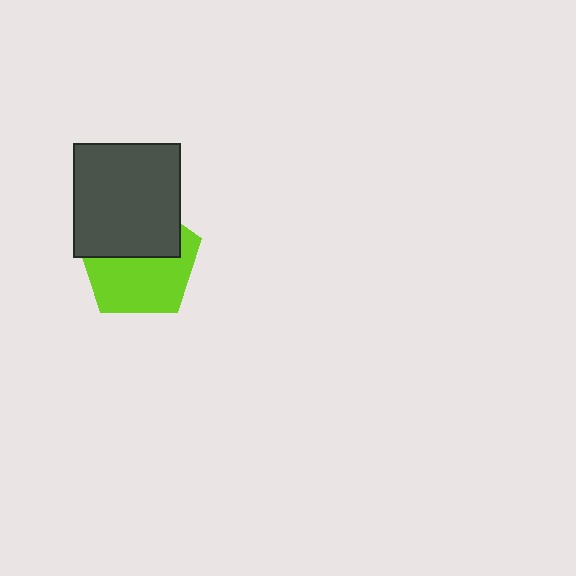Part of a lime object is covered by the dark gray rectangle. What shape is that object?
It is a pentagon.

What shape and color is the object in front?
The object in front is a dark gray rectangle.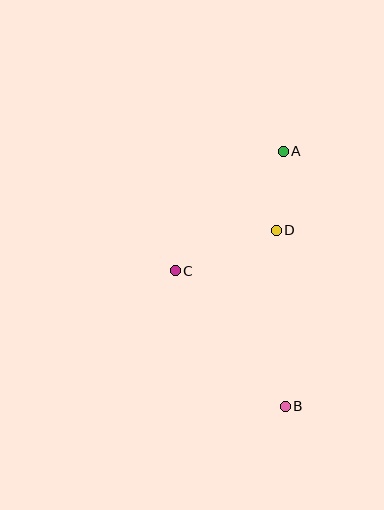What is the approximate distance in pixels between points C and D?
The distance between C and D is approximately 109 pixels.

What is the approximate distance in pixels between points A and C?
The distance between A and C is approximately 161 pixels.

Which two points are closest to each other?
Points A and D are closest to each other.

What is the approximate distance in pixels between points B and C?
The distance between B and C is approximately 175 pixels.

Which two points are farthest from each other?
Points A and B are farthest from each other.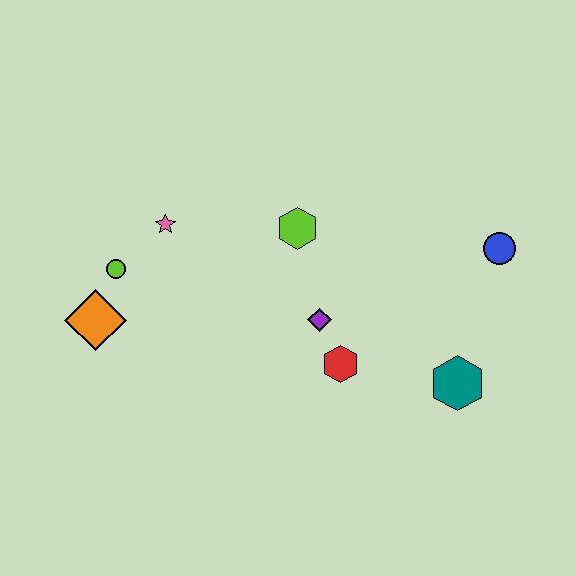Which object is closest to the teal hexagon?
The red hexagon is closest to the teal hexagon.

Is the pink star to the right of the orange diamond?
Yes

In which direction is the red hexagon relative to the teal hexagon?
The red hexagon is to the left of the teal hexagon.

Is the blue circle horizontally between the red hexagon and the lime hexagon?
No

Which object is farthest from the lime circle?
The blue circle is farthest from the lime circle.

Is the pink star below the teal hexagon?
No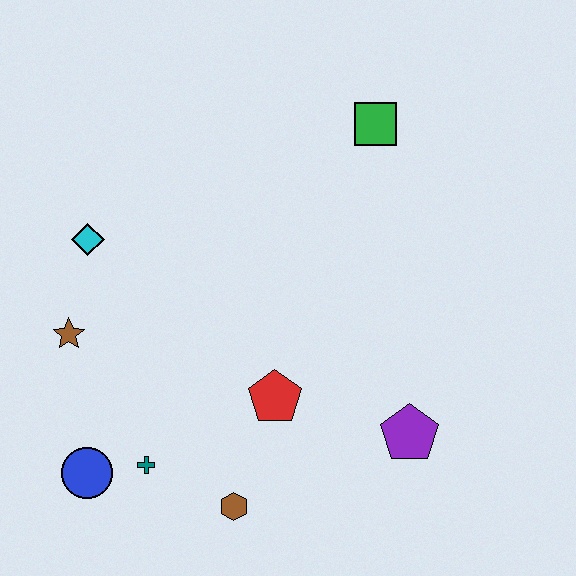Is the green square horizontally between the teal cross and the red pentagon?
No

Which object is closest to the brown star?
The cyan diamond is closest to the brown star.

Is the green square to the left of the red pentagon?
No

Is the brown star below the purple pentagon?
No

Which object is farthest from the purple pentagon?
The cyan diamond is farthest from the purple pentagon.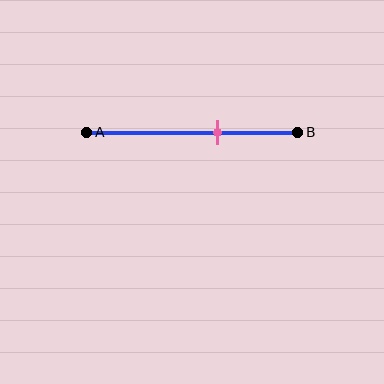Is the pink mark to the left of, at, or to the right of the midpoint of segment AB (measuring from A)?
The pink mark is to the right of the midpoint of segment AB.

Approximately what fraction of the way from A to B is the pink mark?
The pink mark is approximately 60% of the way from A to B.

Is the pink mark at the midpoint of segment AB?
No, the mark is at about 60% from A, not at the 50% midpoint.